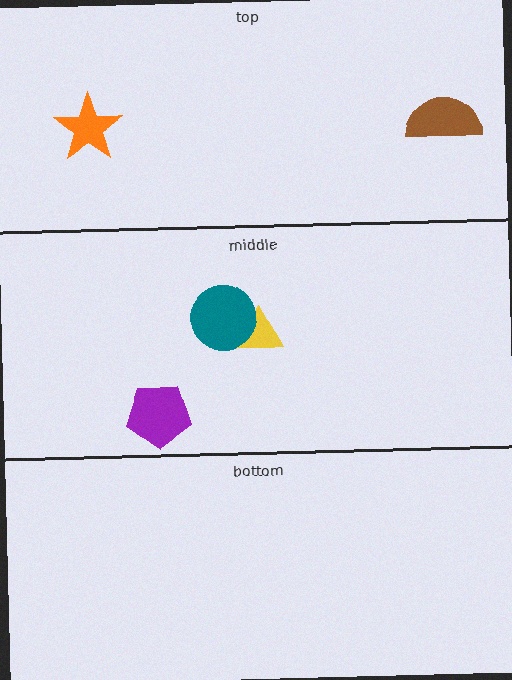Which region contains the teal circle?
The middle region.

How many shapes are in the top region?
2.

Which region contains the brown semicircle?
The top region.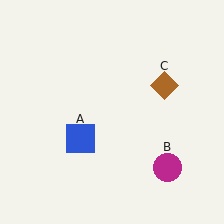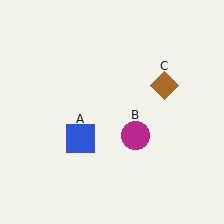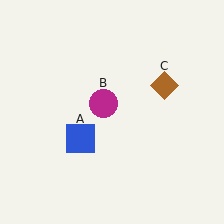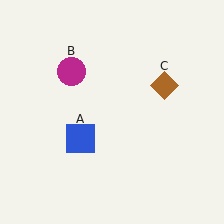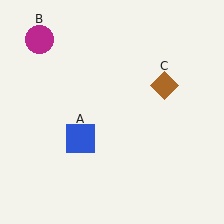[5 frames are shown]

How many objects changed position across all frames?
1 object changed position: magenta circle (object B).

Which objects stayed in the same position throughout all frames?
Blue square (object A) and brown diamond (object C) remained stationary.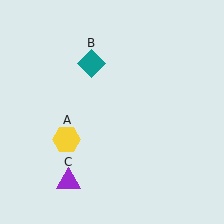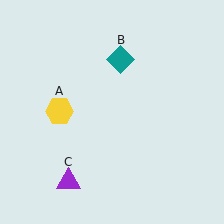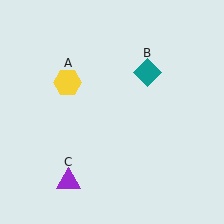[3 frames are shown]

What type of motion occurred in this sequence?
The yellow hexagon (object A), teal diamond (object B) rotated clockwise around the center of the scene.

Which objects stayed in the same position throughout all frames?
Purple triangle (object C) remained stationary.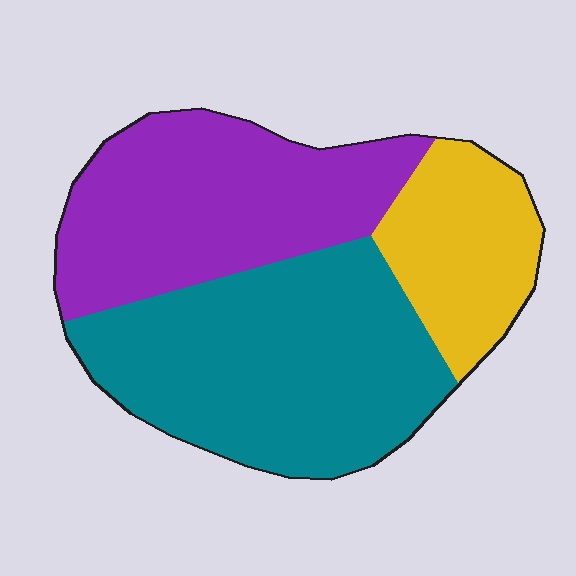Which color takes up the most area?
Teal, at roughly 45%.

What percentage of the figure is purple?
Purple takes up between a third and a half of the figure.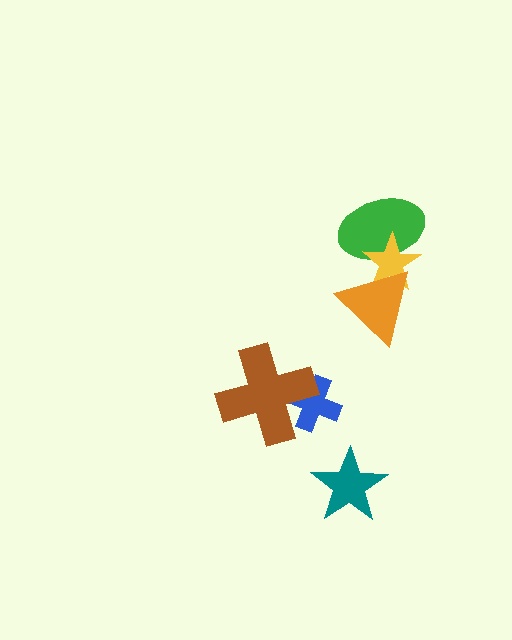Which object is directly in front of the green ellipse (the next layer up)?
The yellow star is directly in front of the green ellipse.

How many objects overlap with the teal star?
0 objects overlap with the teal star.